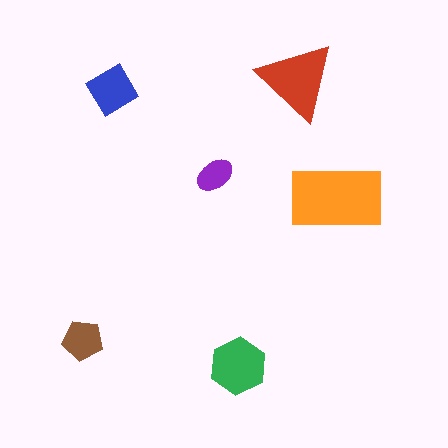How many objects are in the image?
There are 6 objects in the image.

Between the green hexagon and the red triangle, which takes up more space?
The red triangle.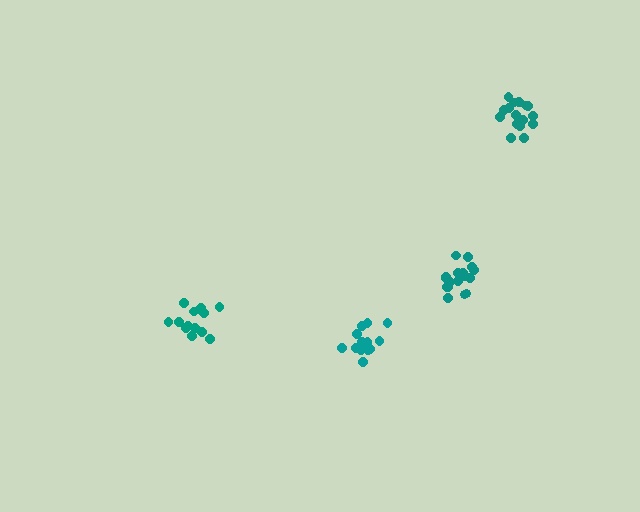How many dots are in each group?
Group 1: 18 dots, Group 2: 14 dots, Group 3: 16 dots, Group 4: 14 dots (62 total).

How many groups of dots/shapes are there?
There are 4 groups.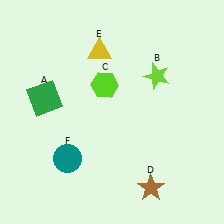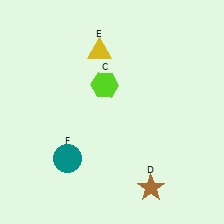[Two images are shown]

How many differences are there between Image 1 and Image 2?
There are 2 differences between the two images.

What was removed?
The lime star (B), the green square (A) were removed in Image 2.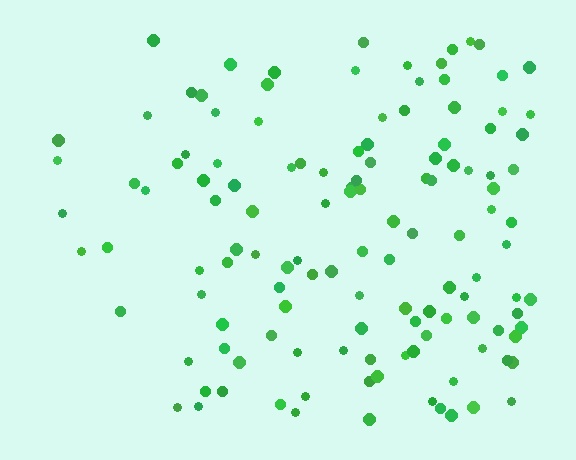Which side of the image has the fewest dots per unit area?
The left.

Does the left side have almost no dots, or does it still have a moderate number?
Still a moderate number, just noticeably fewer than the right.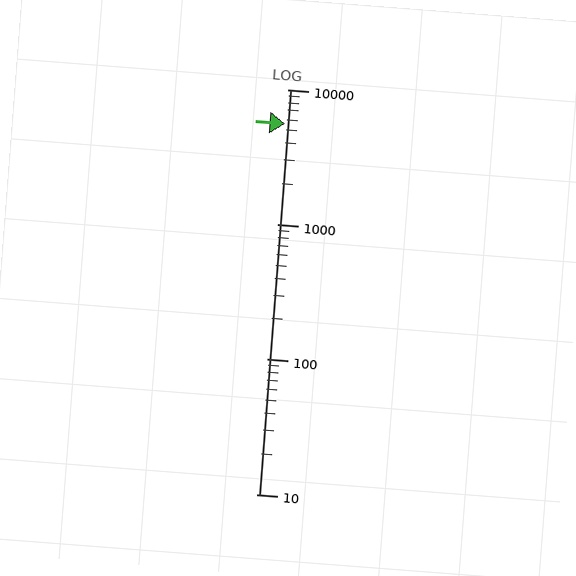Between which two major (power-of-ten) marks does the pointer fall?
The pointer is between 1000 and 10000.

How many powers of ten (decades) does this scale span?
The scale spans 3 decades, from 10 to 10000.